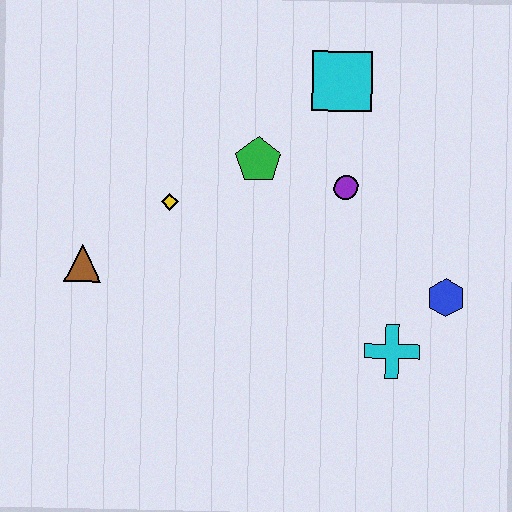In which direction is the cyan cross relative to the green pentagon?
The cyan cross is below the green pentagon.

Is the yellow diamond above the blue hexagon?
Yes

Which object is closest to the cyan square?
The purple circle is closest to the cyan square.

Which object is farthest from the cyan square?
The brown triangle is farthest from the cyan square.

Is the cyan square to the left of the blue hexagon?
Yes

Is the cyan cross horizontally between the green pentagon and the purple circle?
No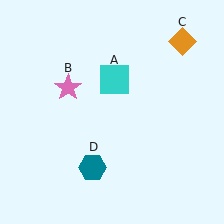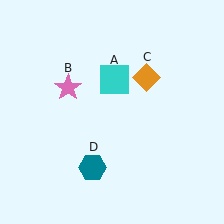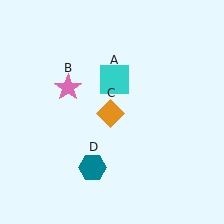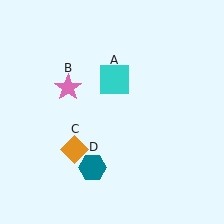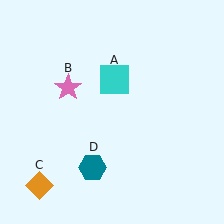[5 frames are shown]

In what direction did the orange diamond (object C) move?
The orange diamond (object C) moved down and to the left.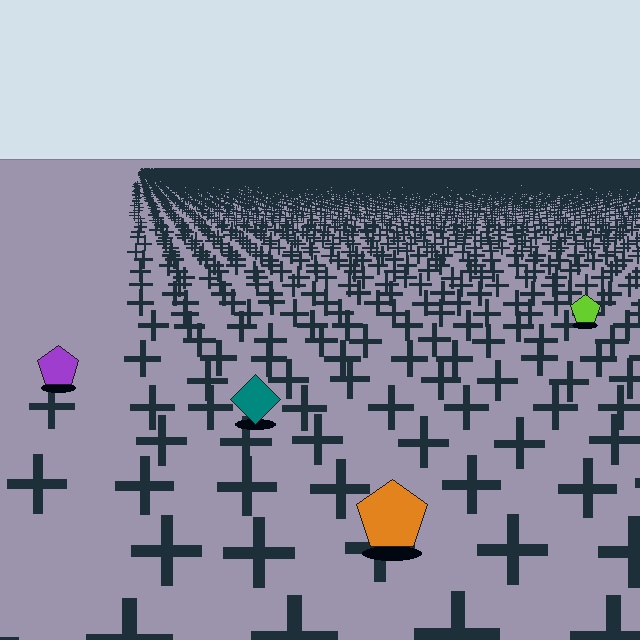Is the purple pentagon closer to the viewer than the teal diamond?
No. The teal diamond is closer — you can tell from the texture gradient: the ground texture is coarser near it.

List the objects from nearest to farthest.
From nearest to farthest: the orange pentagon, the teal diamond, the purple pentagon, the lime pentagon.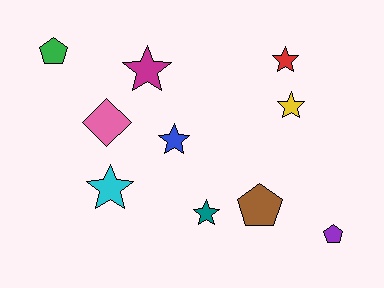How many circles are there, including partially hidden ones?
There are no circles.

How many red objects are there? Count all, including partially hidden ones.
There is 1 red object.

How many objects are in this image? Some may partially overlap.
There are 10 objects.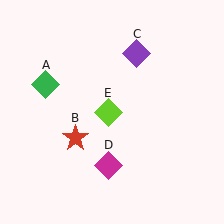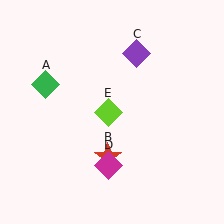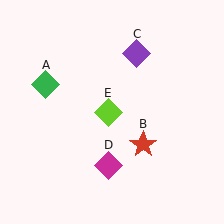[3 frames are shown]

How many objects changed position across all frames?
1 object changed position: red star (object B).